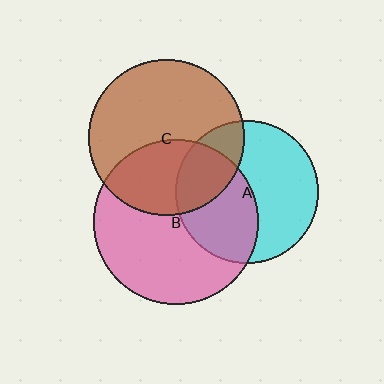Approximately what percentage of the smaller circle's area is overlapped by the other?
Approximately 40%.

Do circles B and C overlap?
Yes.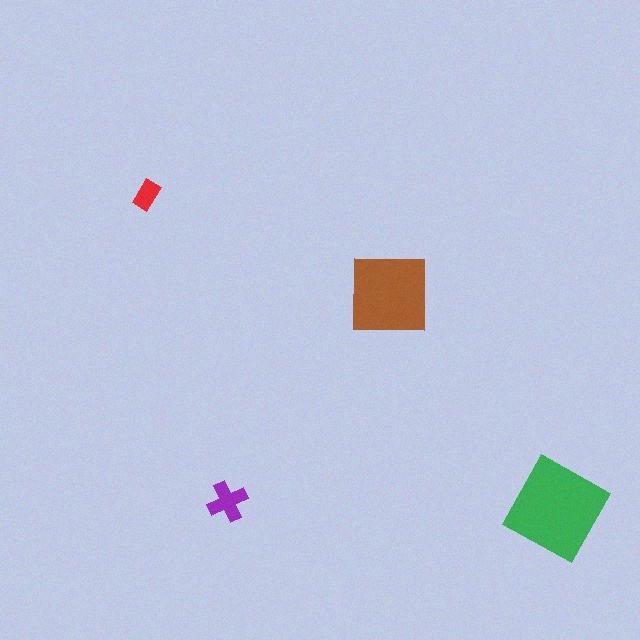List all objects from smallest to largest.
The red rectangle, the purple cross, the brown square, the green diamond.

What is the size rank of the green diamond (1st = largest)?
1st.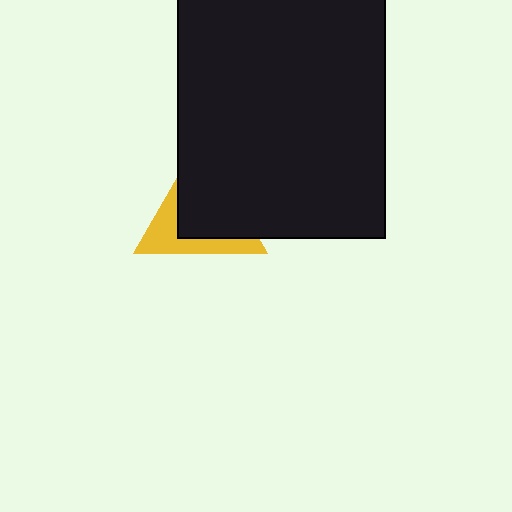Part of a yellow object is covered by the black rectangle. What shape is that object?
It is a triangle.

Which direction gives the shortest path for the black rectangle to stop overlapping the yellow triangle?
Moving toward the upper-right gives the shortest separation.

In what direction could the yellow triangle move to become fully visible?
The yellow triangle could move toward the lower-left. That would shift it out from behind the black rectangle entirely.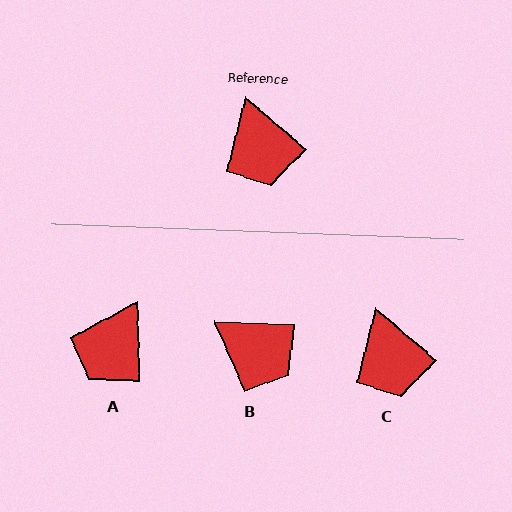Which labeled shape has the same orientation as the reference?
C.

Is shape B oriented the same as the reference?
No, it is off by about 38 degrees.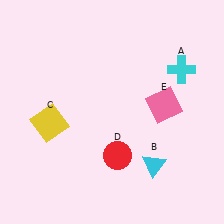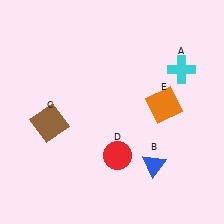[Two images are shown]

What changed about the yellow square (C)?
In Image 1, C is yellow. In Image 2, it changed to brown.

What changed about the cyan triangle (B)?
In Image 1, B is cyan. In Image 2, it changed to blue.